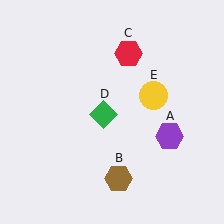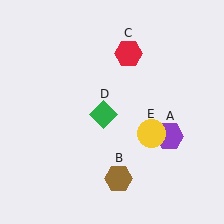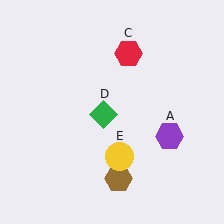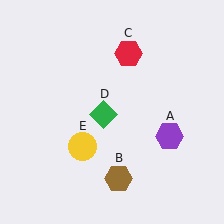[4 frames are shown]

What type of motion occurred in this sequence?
The yellow circle (object E) rotated clockwise around the center of the scene.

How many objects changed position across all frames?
1 object changed position: yellow circle (object E).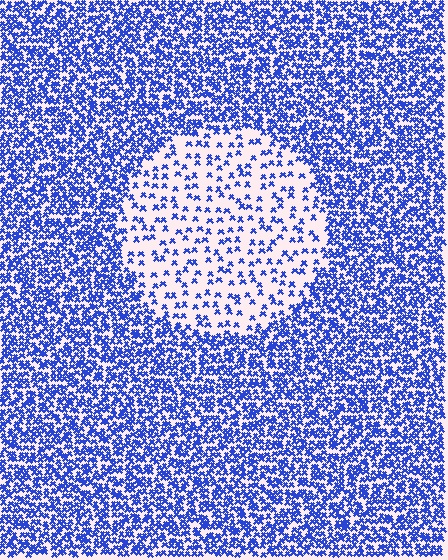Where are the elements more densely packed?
The elements are more densely packed outside the circle boundary.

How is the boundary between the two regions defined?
The boundary is defined by a change in element density (approximately 3.0x ratio). All elements are the same color, size, and shape.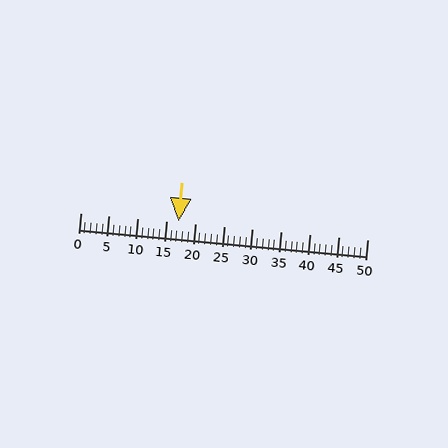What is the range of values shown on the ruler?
The ruler shows values from 0 to 50.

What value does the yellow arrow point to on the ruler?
The yellow arrow points to approximately 17.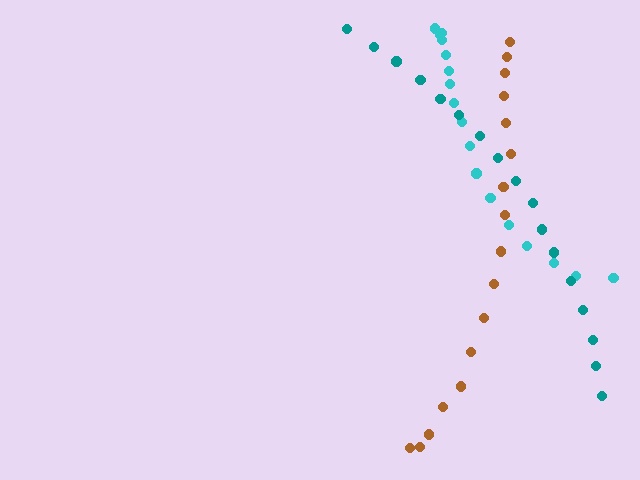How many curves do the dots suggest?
There are 3 distinct paths.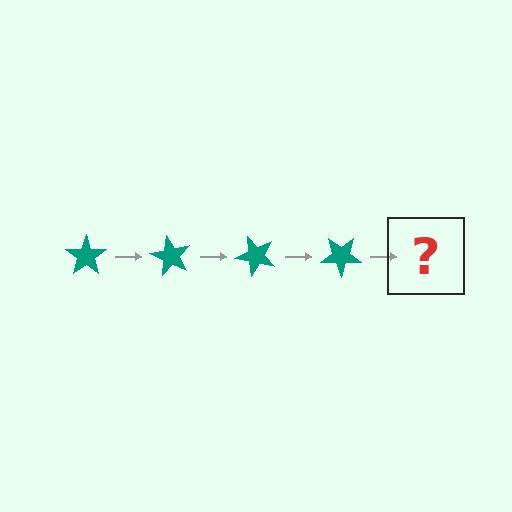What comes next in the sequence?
The next element should be a teal star rotated 240 degrees.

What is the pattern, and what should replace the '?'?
The pattern is that the star rotates 60 degrees each step. The '?' should be a teal star rotated 240 degrees.